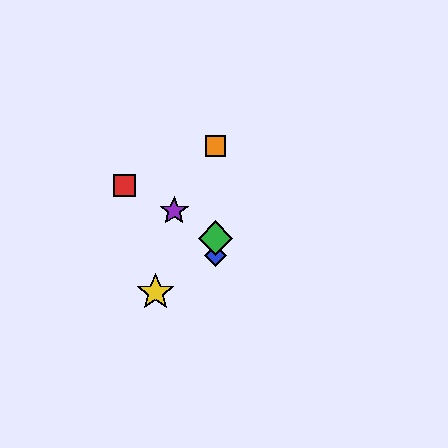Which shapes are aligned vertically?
The blue diamond, the green diamond, the orange square are aligned vertically.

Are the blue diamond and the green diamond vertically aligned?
Yes, both are at x≈215.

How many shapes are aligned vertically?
3 shapes (the blue diamond, the green diamond, the orange square) are aligned vertically.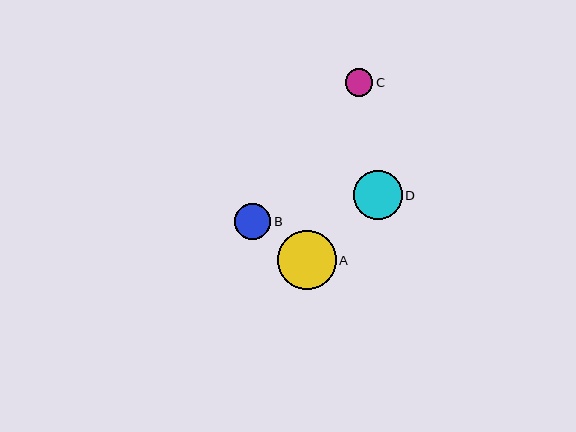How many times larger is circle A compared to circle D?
Circle A is approximately 1.2 times the size of circle D.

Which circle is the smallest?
Circle C is the smallest with a size of approximately 28 pixels.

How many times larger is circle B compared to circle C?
Circle B is approximately 1.3 times the size of circle C.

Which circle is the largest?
Circle A is the largest with a size of approximately 59 pixels.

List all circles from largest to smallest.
From largest to smallest: A, D, B, C.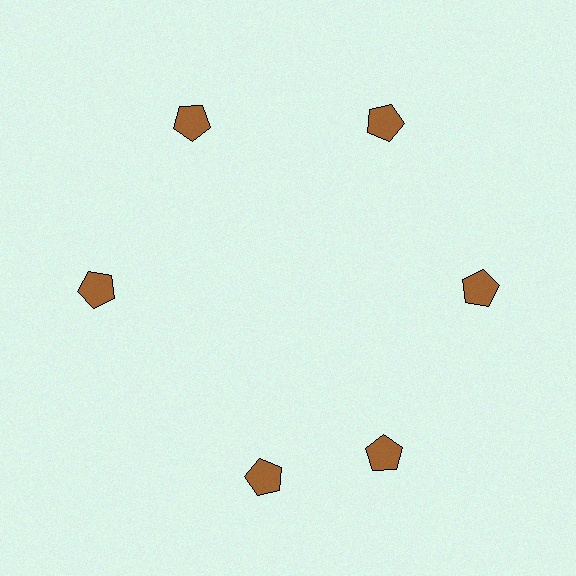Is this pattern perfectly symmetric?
No. The 6 brown pentagons are arranged in a ring, but one element near the 7 o'clock position is rotated out of alignment along the ring, breaking the 6-fold rotational symmetry.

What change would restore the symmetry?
The symmetry would be restored by rotating it back into even spacing with its neighbors so that all 6 pentagons sit at equal angles and equal distance from the center.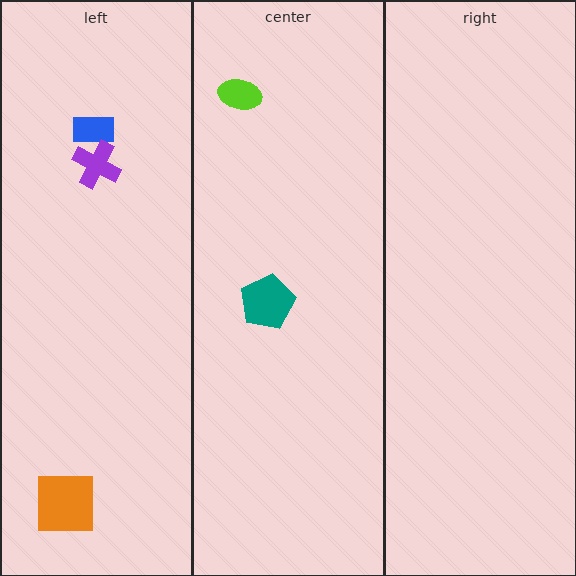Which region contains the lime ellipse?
The center region.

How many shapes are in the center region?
2.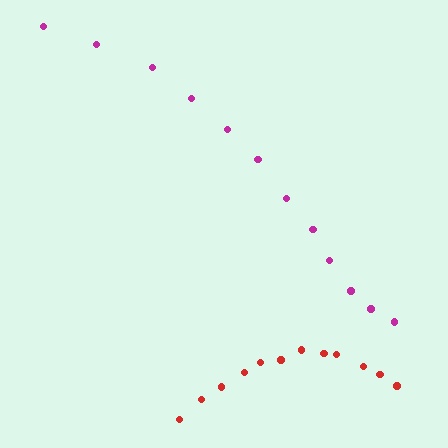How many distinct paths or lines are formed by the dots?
There are 2 distinct paths.